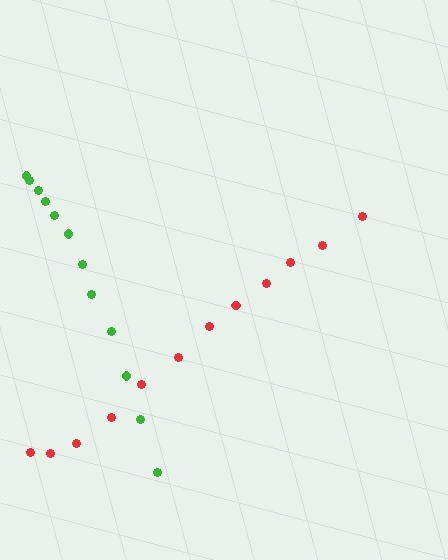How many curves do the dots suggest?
There are 2 distinct paths.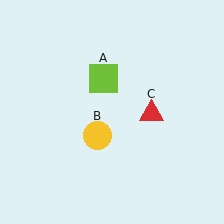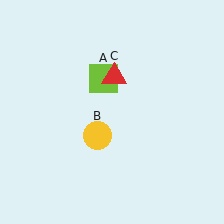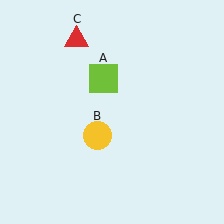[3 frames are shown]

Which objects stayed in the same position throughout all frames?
Lime square (object A) and yellow circle (object B) remained stationary.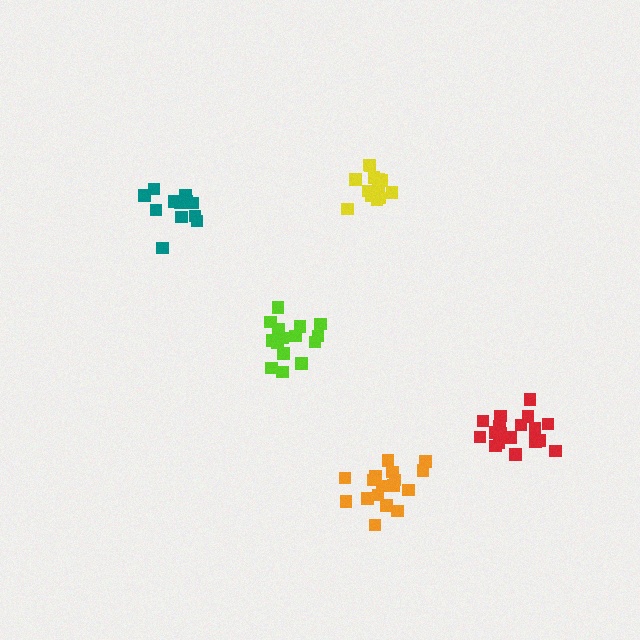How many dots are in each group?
Group 1: 18 dots, Group 2: 17 dots, Group 3: 12 dots, Group 4: 16 dots, Group 5: 13 dots (76 total).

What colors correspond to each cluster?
The clusters are colored: red, orange, teal, lime, yellow.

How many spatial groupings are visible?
There are 5 spatial groupings.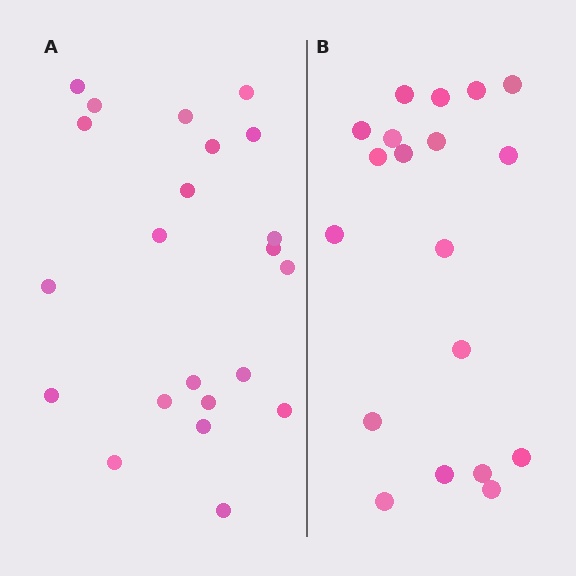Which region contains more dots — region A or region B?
Region A (the left region) has more dots.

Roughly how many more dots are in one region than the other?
Region A has just a few more — roughly 2 or 3 more dots than region B.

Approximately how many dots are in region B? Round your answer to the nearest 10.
About 20 dots. (The exact count is 19, which rounds to 20.)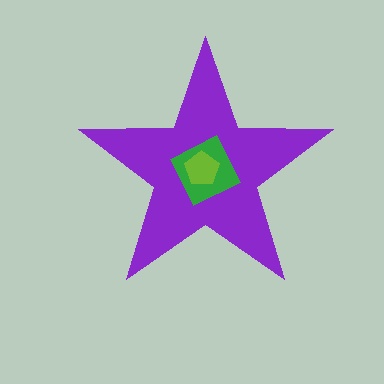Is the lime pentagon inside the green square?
Yes.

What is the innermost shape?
The lime pentagon.